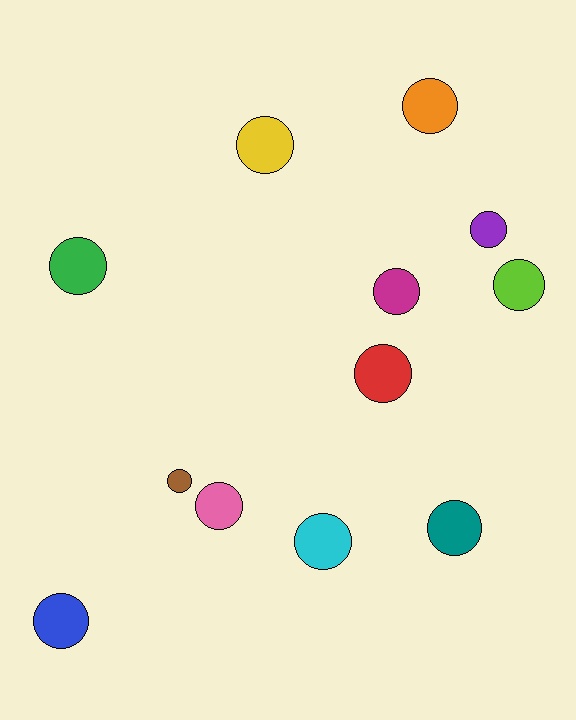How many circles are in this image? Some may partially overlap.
There are 12 circles.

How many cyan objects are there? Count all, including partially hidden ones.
There is 1 cyan object.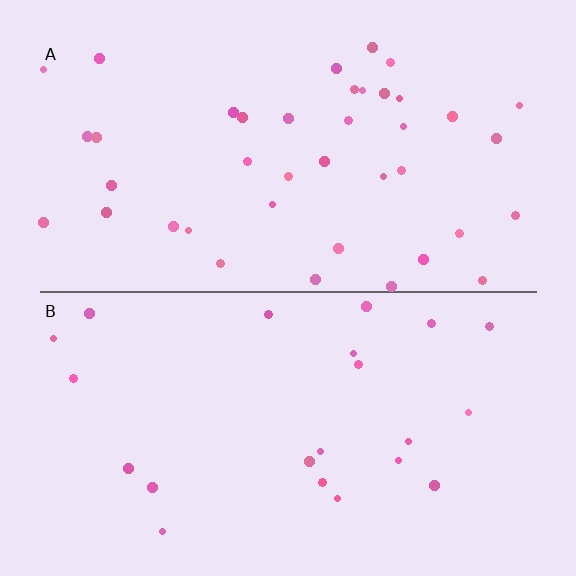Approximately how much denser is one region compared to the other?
Approximately 1.8× — region A over region B.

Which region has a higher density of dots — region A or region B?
A (the top).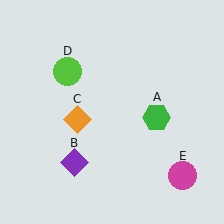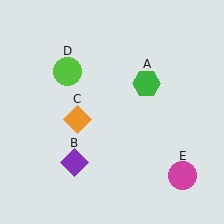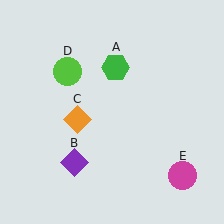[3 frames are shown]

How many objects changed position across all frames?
1 object changed position: green hexagon (object A).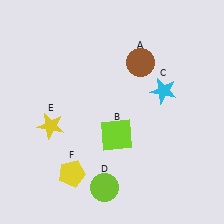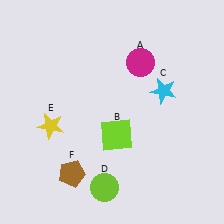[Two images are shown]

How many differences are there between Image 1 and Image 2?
There are 2 differences between the two images.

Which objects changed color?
A changed from brown to magenta. F changed from yellow to brown.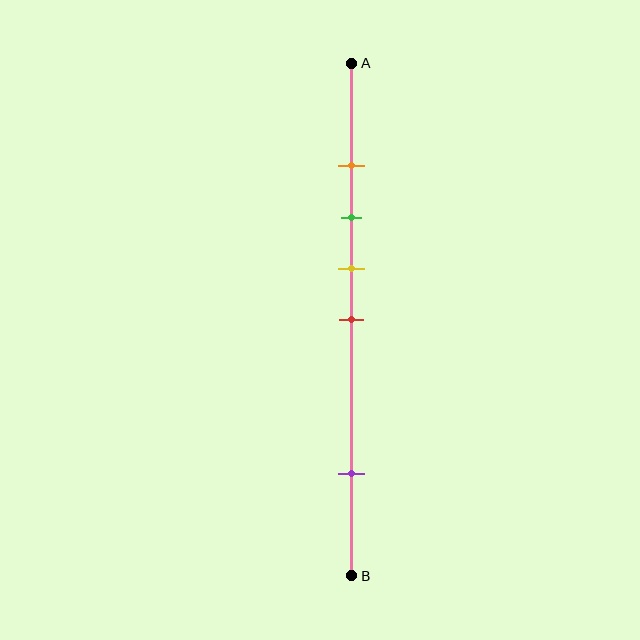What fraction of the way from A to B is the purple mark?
The purple mark is approximately 80% (0.8) of the way from A to B.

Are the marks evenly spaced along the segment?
No, the marks are not evenly spaced.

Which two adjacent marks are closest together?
The orange and green marks are the closest adjacent pair.